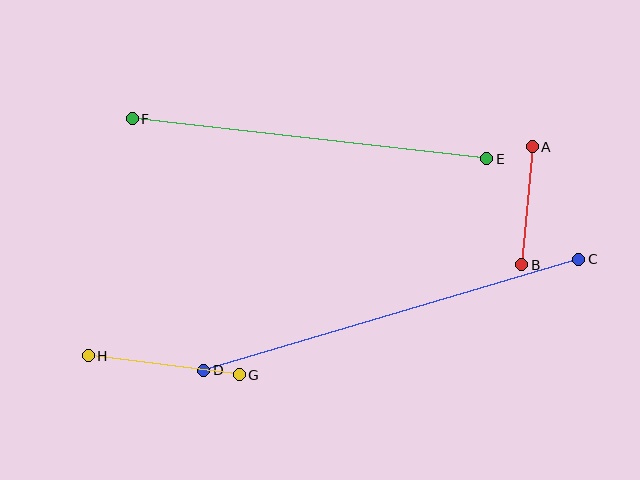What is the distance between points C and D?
The distance is approximately 391 pixels.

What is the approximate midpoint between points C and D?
The midpoint is at approximately (391, 315) pixels.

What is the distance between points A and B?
The distance is approximately 118 pixels.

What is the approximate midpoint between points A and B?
The midpoint is at approximately (527, 206) pixels.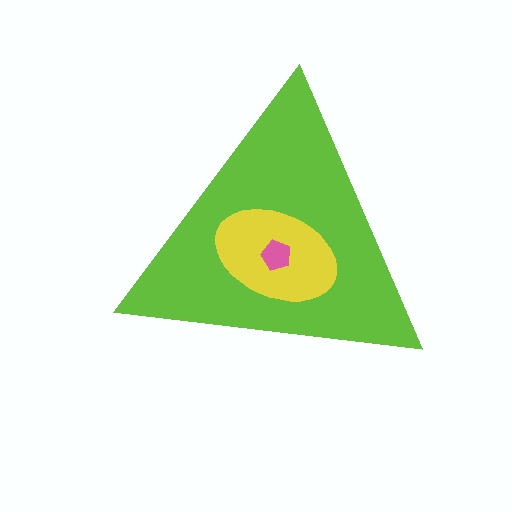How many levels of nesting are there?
3.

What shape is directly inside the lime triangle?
The yellow ellipse.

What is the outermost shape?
The lime triangle.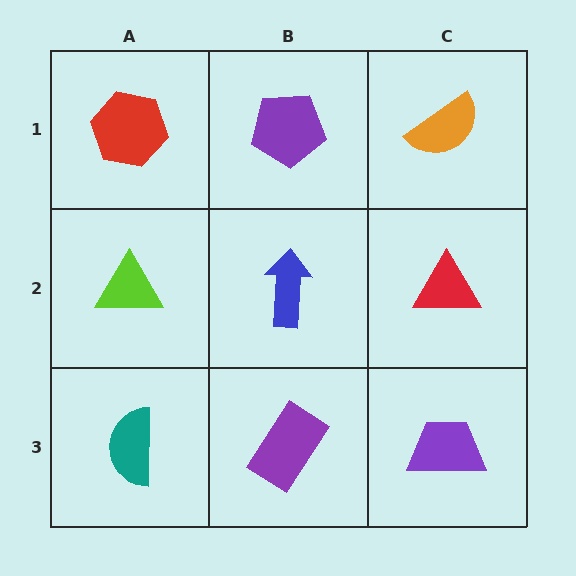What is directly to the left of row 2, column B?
A lime triangle.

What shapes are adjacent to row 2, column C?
An orange semicircle (row 1, column C), a purple trapezoid (row 3, column C), a blue arrow (row 2, column B).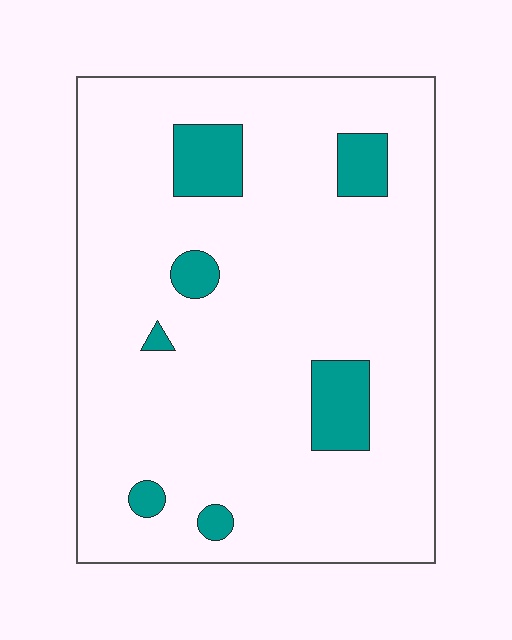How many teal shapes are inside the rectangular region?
7.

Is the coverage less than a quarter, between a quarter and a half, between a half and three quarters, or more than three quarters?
Less than a quarter.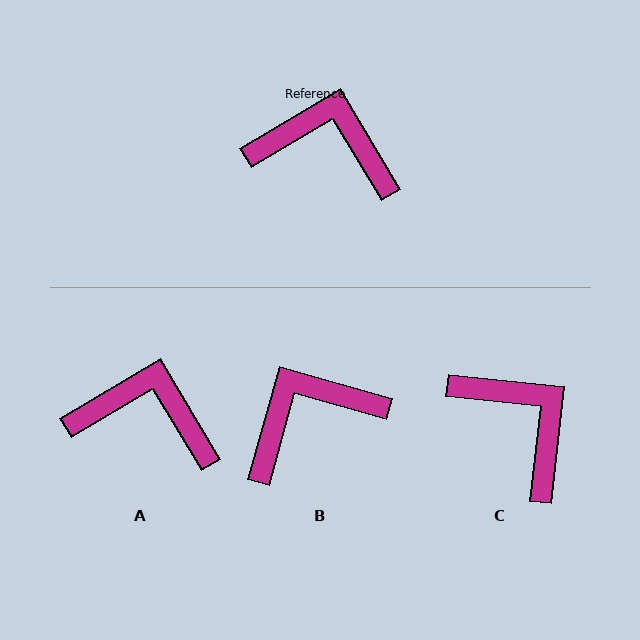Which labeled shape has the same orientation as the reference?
A.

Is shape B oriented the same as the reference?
No, it is off by about 43 degrees.